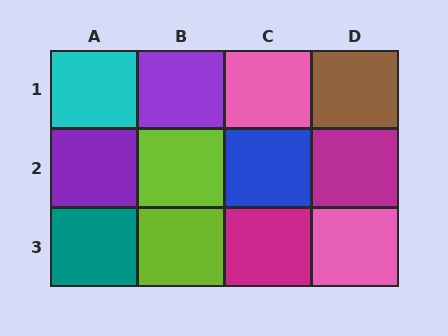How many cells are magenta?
2 cells are magenta.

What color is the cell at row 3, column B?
Lime.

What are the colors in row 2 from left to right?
Purple, lime, blue, magenta.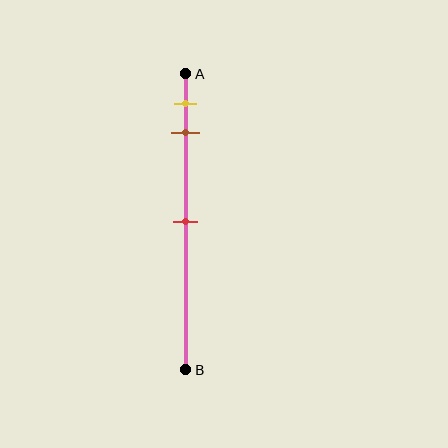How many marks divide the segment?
There are 3 marks dividing the segment.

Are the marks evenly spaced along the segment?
No, the marks are not evenly spaced.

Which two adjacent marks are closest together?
The yellow and brown marks are the closest adjacent pair.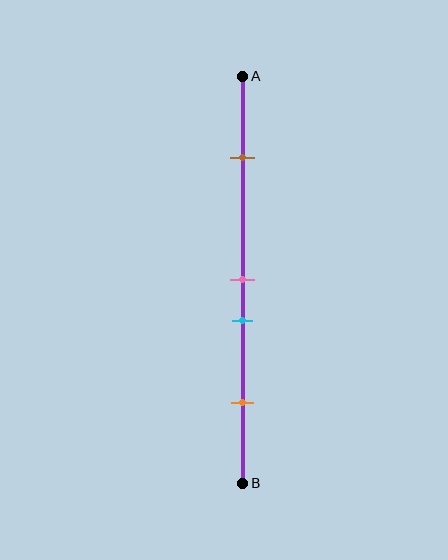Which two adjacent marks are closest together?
The pink and cyan marks are the closest adjacent pair.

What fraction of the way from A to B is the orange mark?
The orange mark is approximately 80% (0.8) of the way from A to B.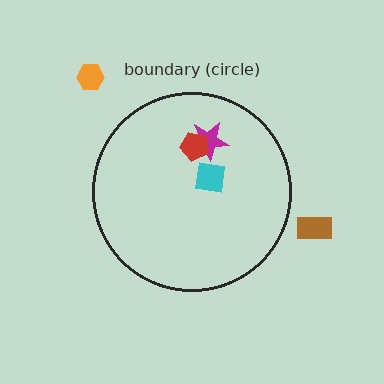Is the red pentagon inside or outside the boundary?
Inside.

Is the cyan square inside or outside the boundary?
Inside.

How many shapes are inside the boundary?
3 inside, 2 outside.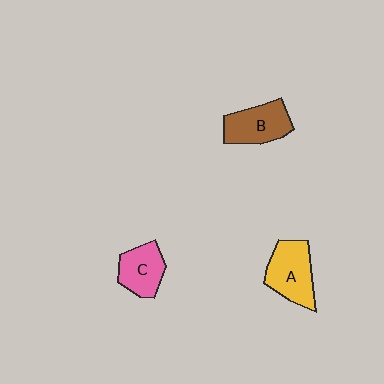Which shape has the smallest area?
Shape C (pink).